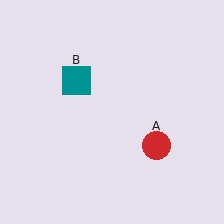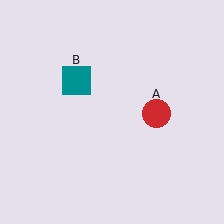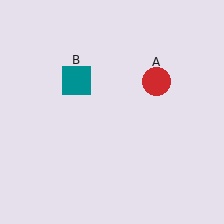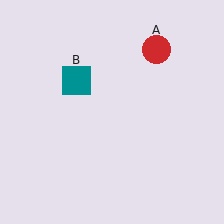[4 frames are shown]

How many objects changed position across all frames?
1 object changed position: red circle (object A).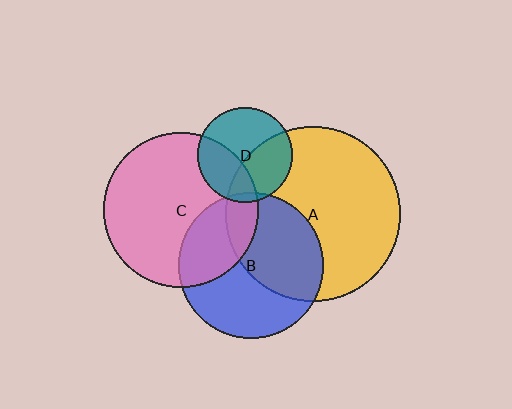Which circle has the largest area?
Circle A (yellow).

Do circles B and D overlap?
Yes.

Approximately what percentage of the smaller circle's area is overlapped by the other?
Approximately 5%.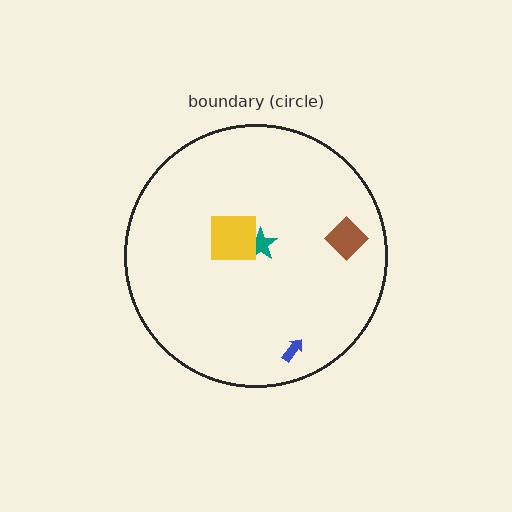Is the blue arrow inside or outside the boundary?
Inside.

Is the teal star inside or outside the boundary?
Inside.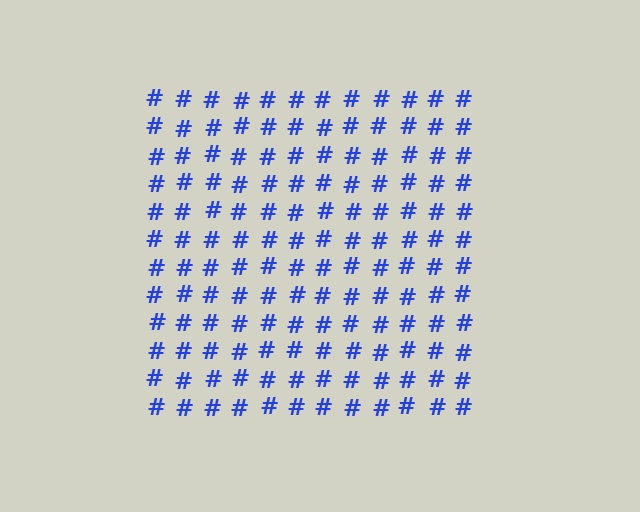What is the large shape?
The large shape is a square.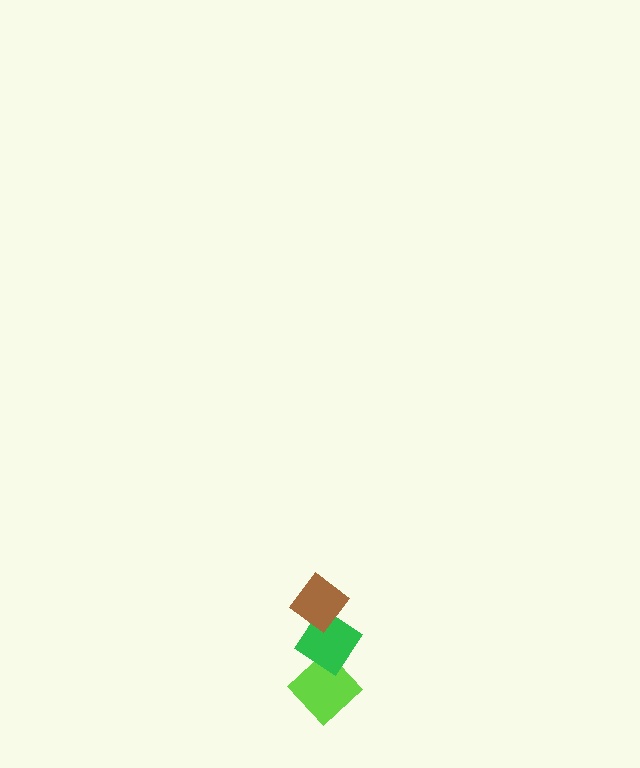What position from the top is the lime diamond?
The lime diamond is 3rd from the top.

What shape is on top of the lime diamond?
The green diamond is on top of the lime diamond.